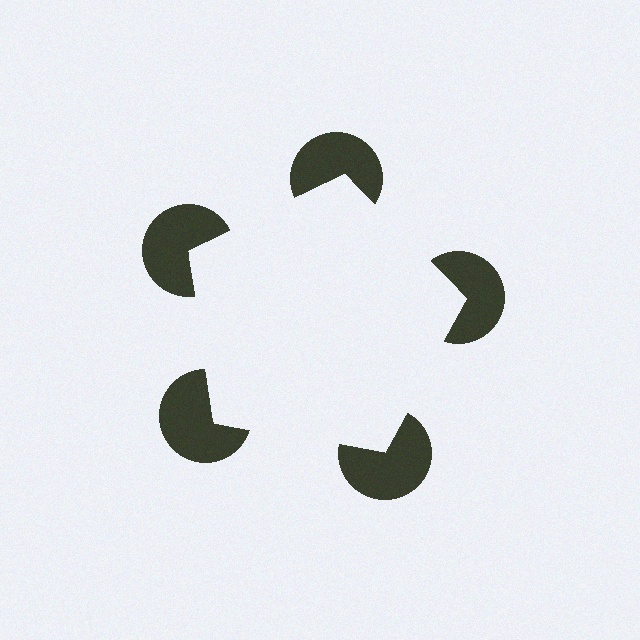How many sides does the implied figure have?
5 sides.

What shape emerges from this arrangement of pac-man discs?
An illusory pentagon — its edges are inferred from the aligned wedge cuts in the pac-man discs, not physically drawn.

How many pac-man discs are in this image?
There are 5 — one at each vertex of the illusory pentagon.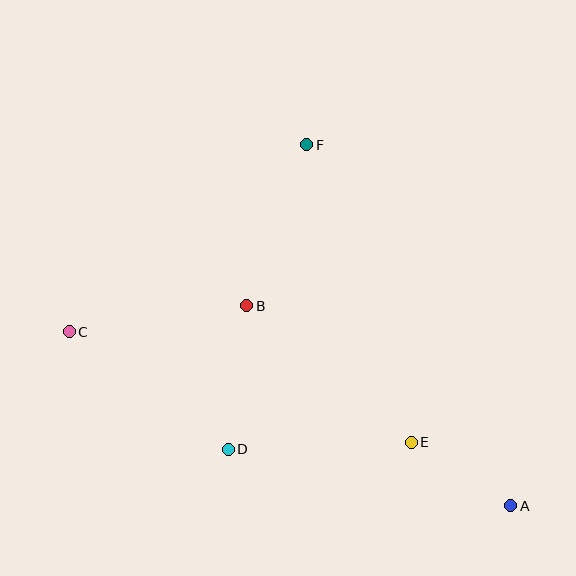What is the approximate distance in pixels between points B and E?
The distance between B and E is approximately 214 pixels.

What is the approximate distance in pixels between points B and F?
The distance between B and F is approximately 172 pixels.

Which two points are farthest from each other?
Points A and C are farthest from each other.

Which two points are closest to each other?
Points A and E are closest to each other.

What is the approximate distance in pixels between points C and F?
The distance between C and F is approximately 302 pixels.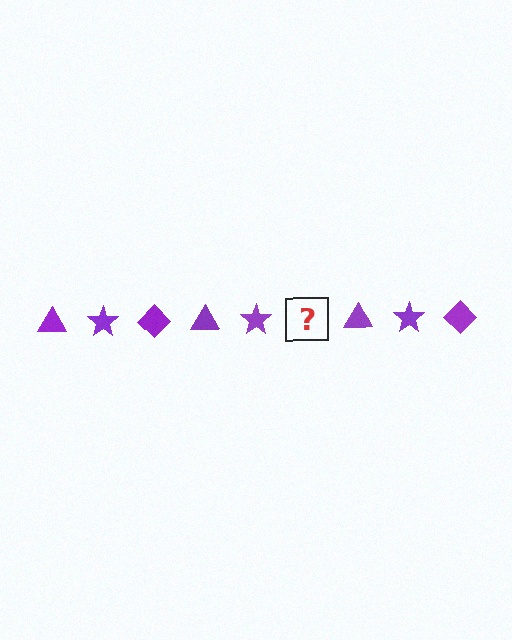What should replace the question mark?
The question mark should be replaced with a purple diamond.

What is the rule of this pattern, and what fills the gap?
The rule is that the pattern cycles through triangle, star, diamond shapes in purple. The gap should be filled with a purple diamond.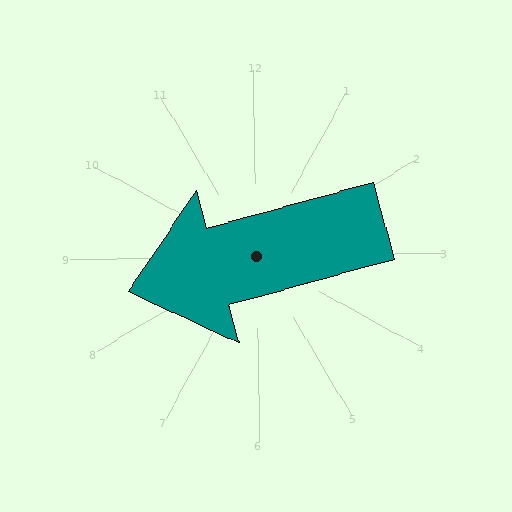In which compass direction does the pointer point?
West.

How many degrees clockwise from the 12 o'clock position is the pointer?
Approximately 256 degrees.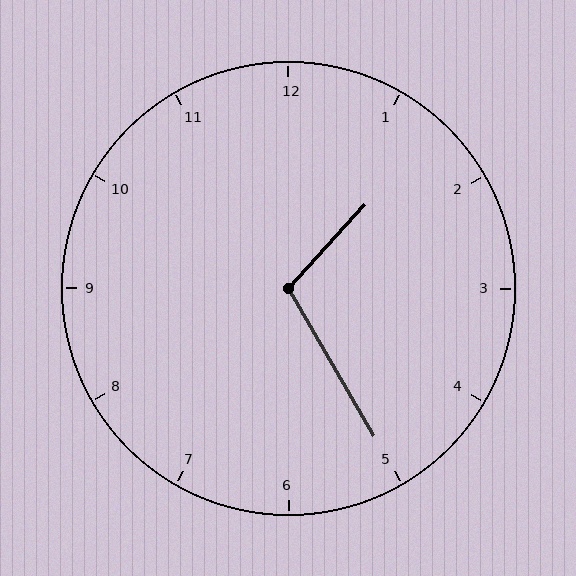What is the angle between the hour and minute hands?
Approximately 108 degrees.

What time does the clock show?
1:25.